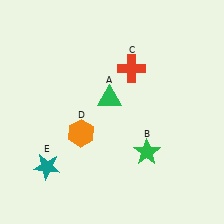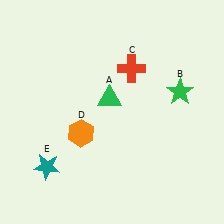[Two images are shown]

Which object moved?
The green star (B) moved up.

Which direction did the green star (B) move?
The green star (B) moved up.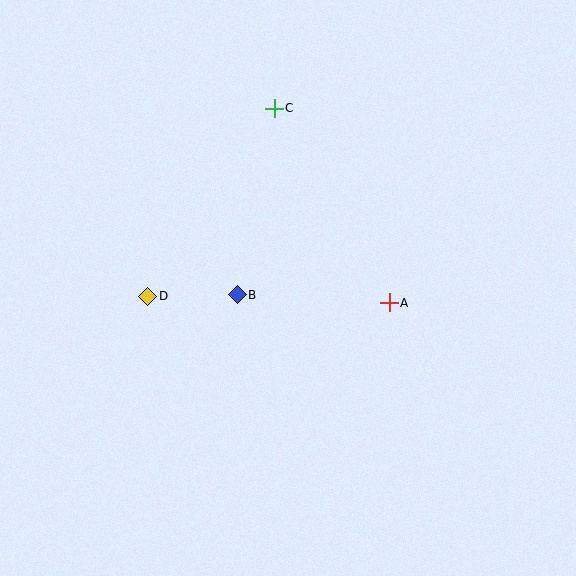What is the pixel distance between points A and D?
The distance between A and D is 242 pixels.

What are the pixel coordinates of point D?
Point D is at (148, 296).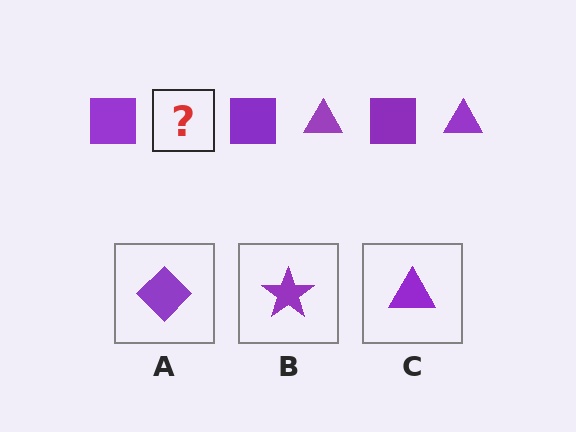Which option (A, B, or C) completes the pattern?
C.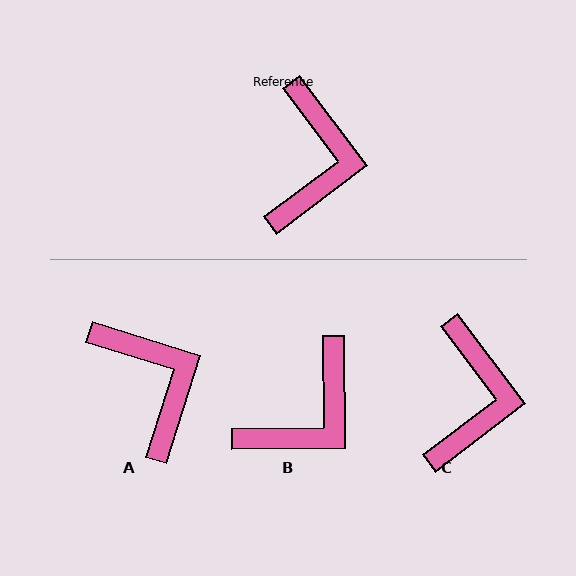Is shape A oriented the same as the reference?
No, it is off by about 36 degrees.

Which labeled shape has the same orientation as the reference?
C.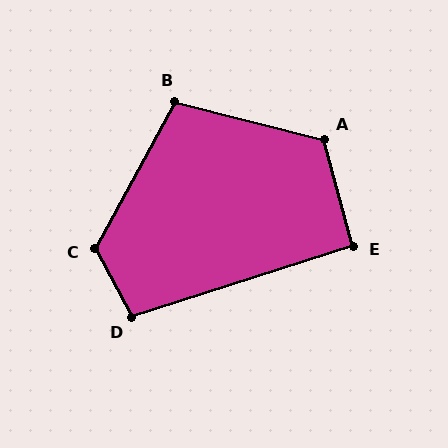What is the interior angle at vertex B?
Approximately 105 degrees (obtuse).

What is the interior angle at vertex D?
Approximately 100 degrees (obtuse).